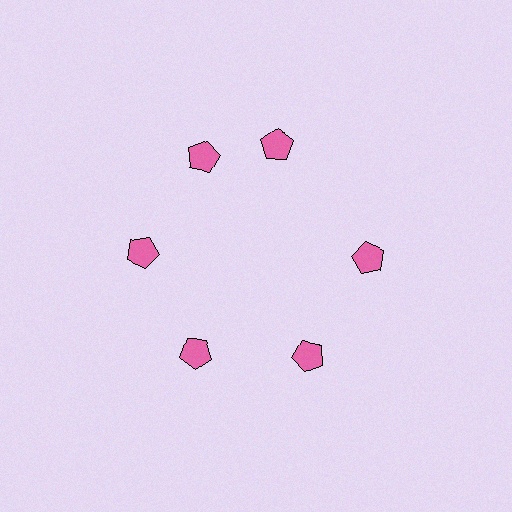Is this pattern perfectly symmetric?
No. The 6 pink pentagons are arranged in a ring, but one element near the 1 o'clock position is rotated out of alignment along the ring, breaking the 6-fold rotational symmetry.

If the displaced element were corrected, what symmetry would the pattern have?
It would have 6-fold rotational symmetry — the pattern would map onto itself every 60 degrees.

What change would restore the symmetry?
The symmetry would be restored by rotating it back into even spacing with its neighbors so that all 6 pentagons sit at equal angles and equal distance from the center.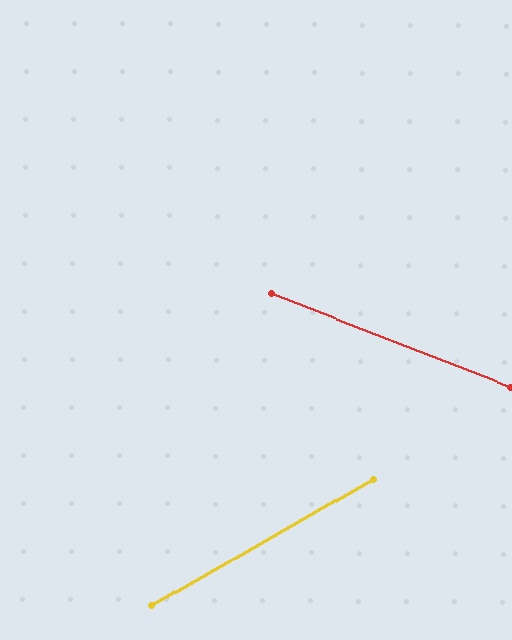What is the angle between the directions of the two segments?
Approximately 51 degrees.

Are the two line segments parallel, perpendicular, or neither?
Neither parallel nor perpendicular — they differ by about 51°.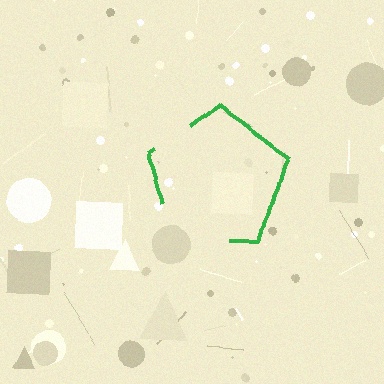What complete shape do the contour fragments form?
The contour fragments form a pentagon.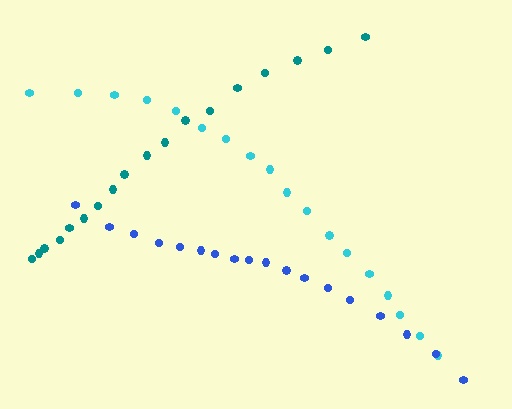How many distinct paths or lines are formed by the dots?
There are 3 distinct paths.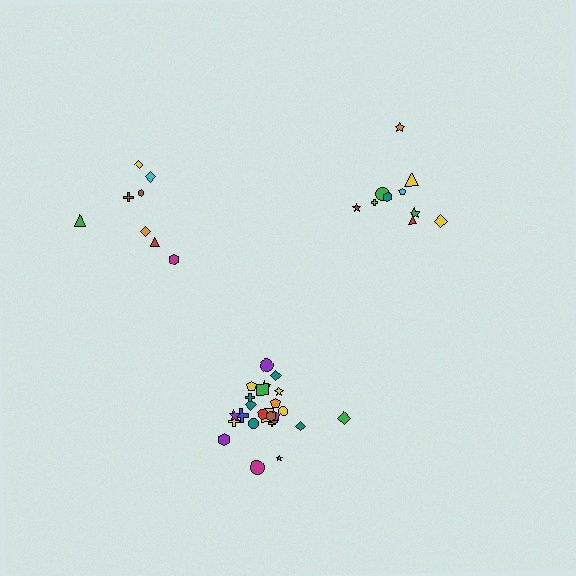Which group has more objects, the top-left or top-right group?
The top-right group.